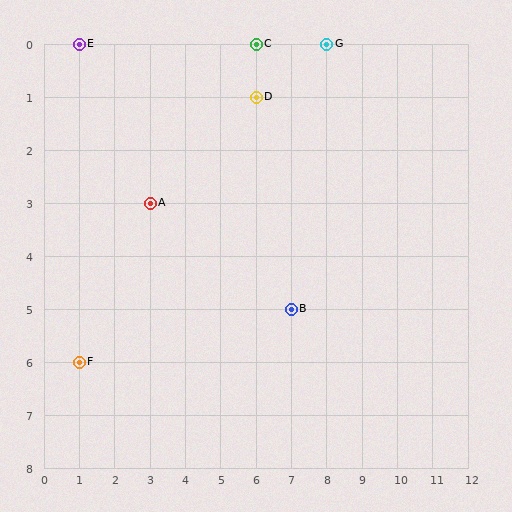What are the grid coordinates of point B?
Point B is at grid coordinates (7, 5).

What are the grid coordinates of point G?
Point G is at grid coordinates (8, 0).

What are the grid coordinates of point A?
Point A is at grid coordinates (3, 3).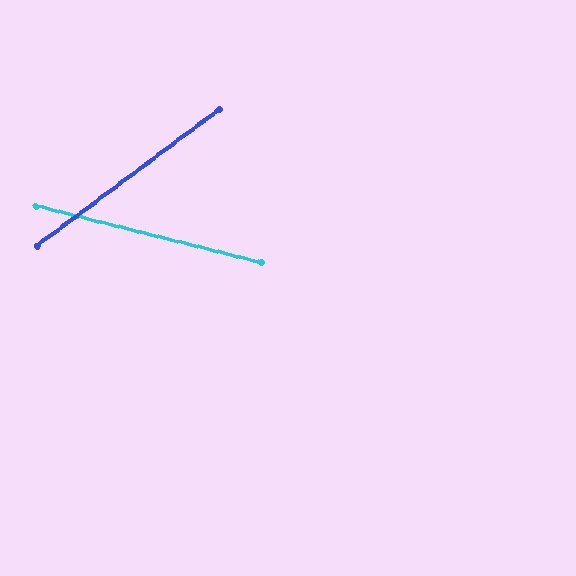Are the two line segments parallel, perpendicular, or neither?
Neither parallel nor perpendicular — they differ by about 51°.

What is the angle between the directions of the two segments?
Approximately 51 degrees.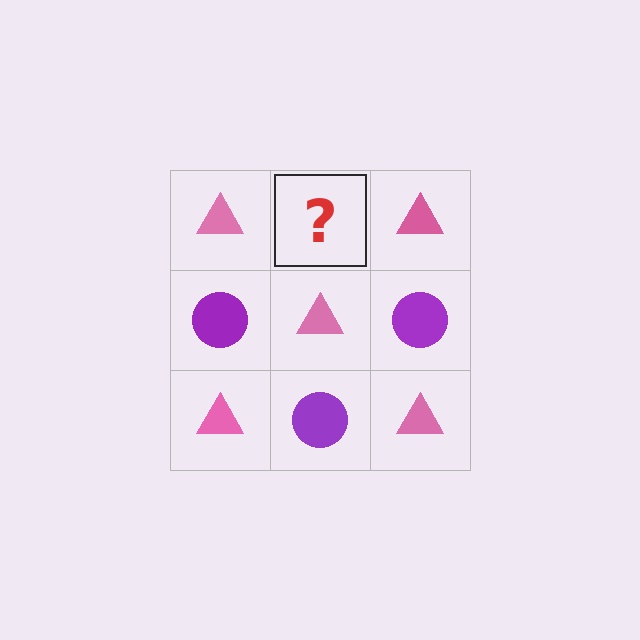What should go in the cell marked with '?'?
The missing cell should contain a purple circle.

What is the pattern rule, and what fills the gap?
The rule is that it alternates pink triangle and purple circle in a checkerboard pattern. The gap should be filled with a purple circle.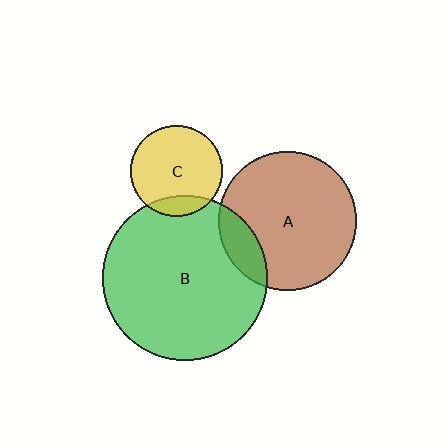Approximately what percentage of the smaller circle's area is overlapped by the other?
Approximately 15%.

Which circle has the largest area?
Circle B (green).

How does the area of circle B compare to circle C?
Approximately 3.3 times.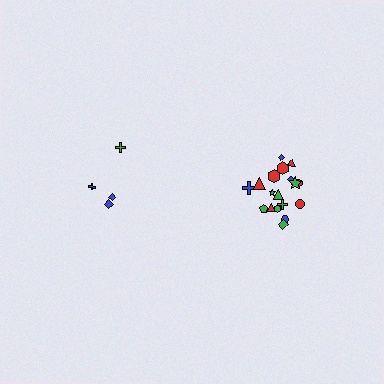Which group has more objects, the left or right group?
The right group.